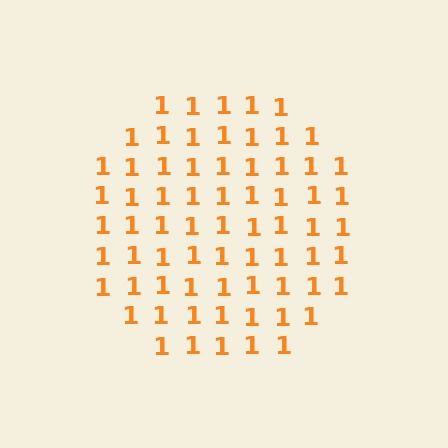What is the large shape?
The large shape is a circle.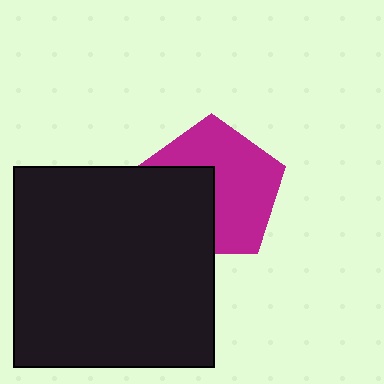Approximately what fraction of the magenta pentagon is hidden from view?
Roughly 39% of the magenta pentagon is hidden behind the black square.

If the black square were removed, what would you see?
You would see the complete magenta pentagon.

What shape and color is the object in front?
The object in front is a black square.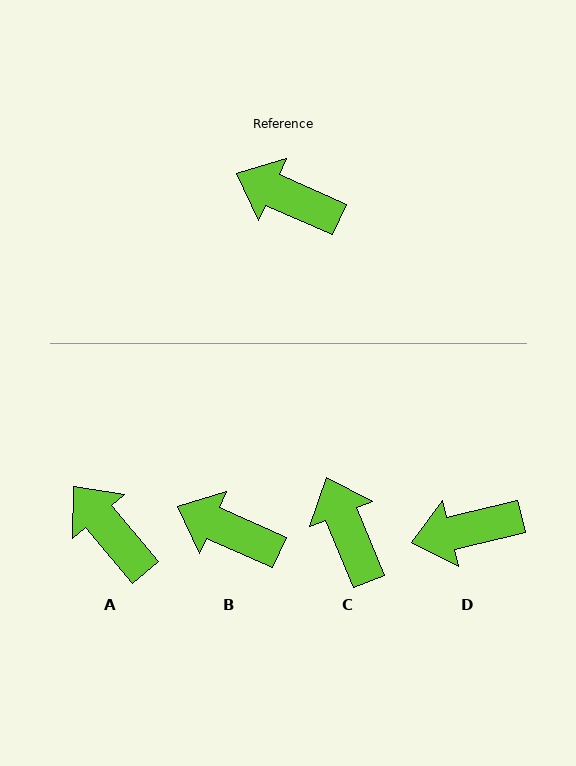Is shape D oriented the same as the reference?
No, it is off by about 38 degrees.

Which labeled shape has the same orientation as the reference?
B.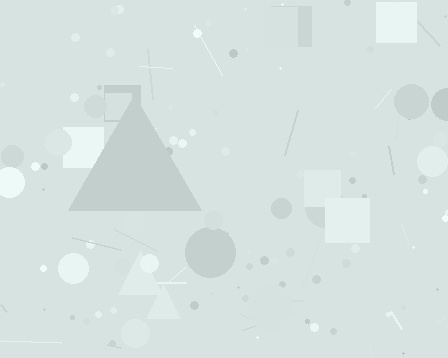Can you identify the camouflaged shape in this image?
The camouflaged shape is a triangle.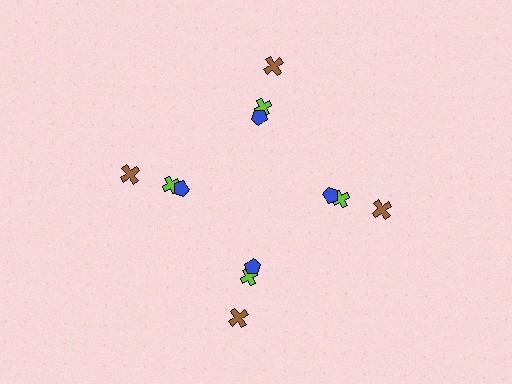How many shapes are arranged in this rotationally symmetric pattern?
There are 12 shapes, arranged in 4 groups of 3.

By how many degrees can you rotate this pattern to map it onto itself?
The pattern maps onto itself every 90 degrees of rotation.